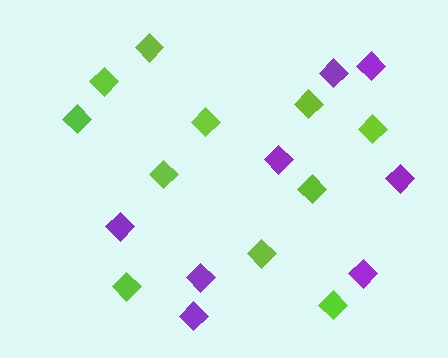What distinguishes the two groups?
There are 2 groups: one group of purple diamonds (8) and one group of lime diamonds (11).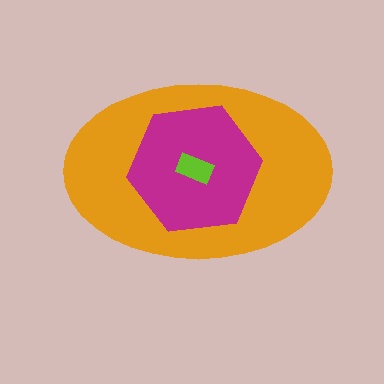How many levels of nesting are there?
3.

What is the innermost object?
The lime rectangle.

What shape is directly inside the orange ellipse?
The magenta hexagon.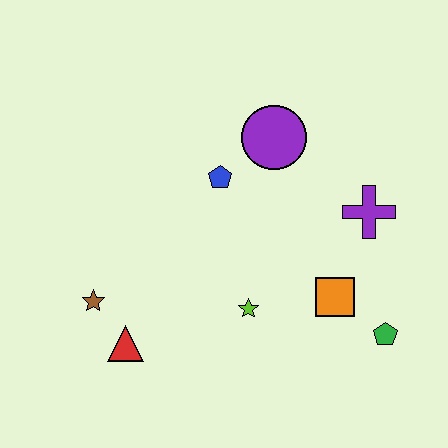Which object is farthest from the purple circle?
The red triangle is farthest from the purple circle.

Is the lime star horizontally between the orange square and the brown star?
Yes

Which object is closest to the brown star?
The red triangle is closest to the brown star.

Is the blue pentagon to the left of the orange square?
Yes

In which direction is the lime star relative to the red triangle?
The lime star is to the right of the red triangle.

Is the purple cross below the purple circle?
Yes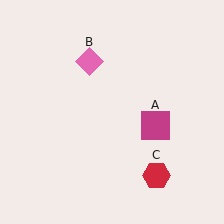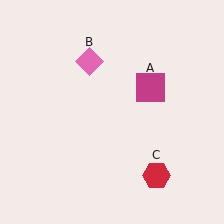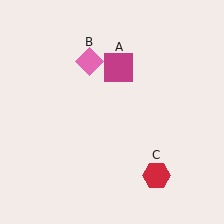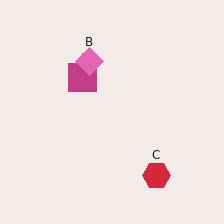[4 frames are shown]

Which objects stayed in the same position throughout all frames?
Pink diamond (object B) and red hexagon (object C) remained stationary.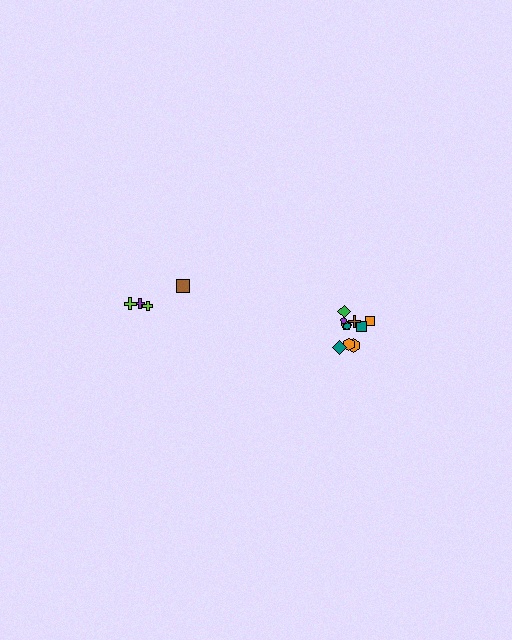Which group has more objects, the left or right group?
The right group.